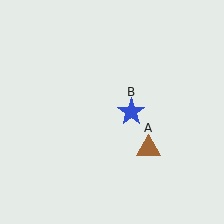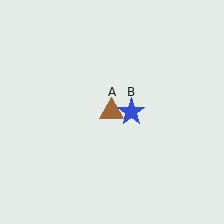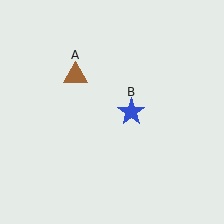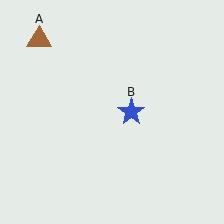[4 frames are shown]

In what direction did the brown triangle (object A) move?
The brown triangle (object A) moved up and to the left.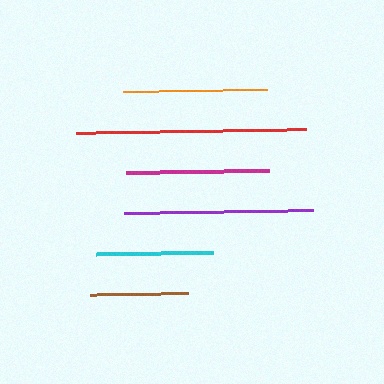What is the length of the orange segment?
The orange segment is approximately 144 pixels long.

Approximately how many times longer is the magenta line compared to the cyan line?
The magenta line is approximately 1.2 times the length of the cyan line.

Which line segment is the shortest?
The brown line is the shortest at approximately 98 pixels.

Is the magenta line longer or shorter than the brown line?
The magenta line is longer than the brown line.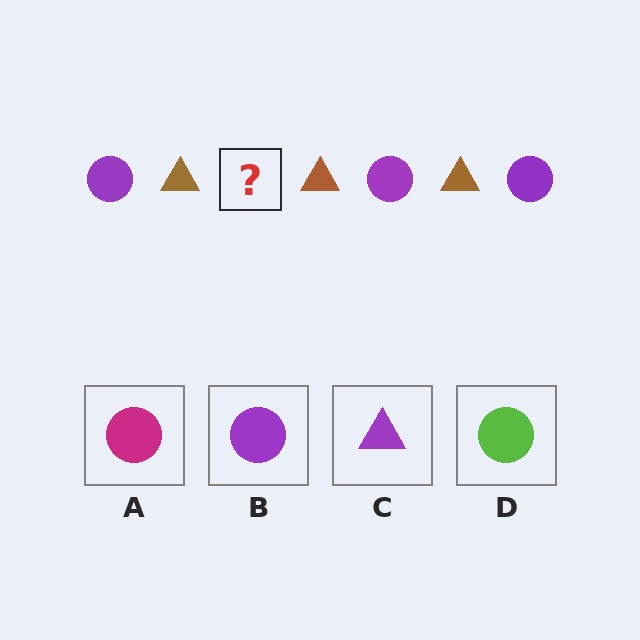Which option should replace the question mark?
Option B.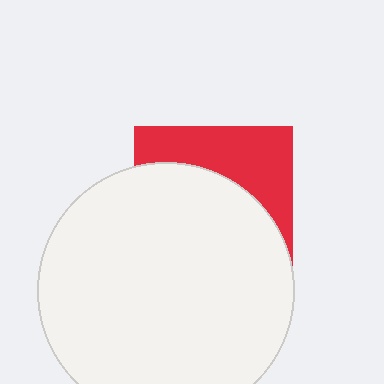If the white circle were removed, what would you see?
You would see the complete red square.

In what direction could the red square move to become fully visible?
The red square could move up. That would shift it out from behind the white circle entirely.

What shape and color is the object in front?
The object in front is a white circle.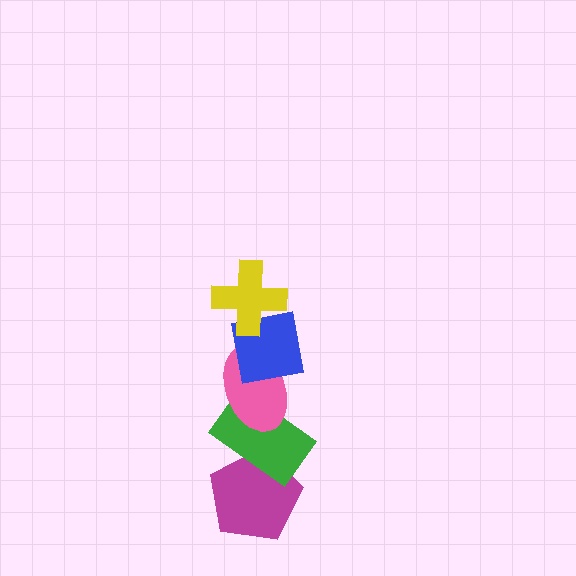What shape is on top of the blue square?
The yellow cross is on top of the blue square.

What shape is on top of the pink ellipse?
The blue square is on top of the pink ellipse.